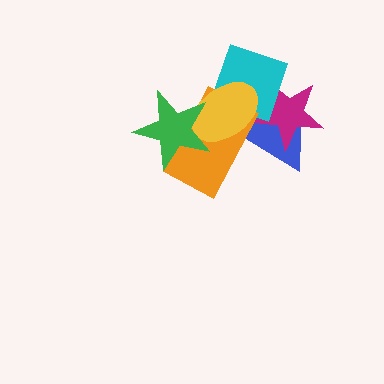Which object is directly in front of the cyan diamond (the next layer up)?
The orange rectangle is directly in front of the cyan diamond.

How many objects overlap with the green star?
2 objects overlap with the green star.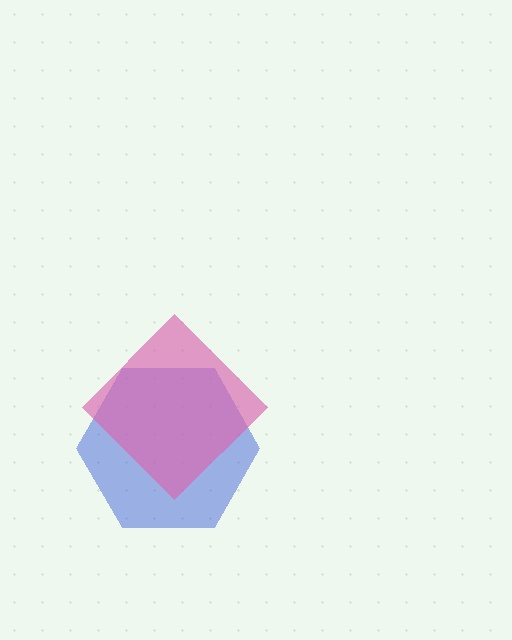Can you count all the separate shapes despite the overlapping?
Yes, there are 2 separate shapes.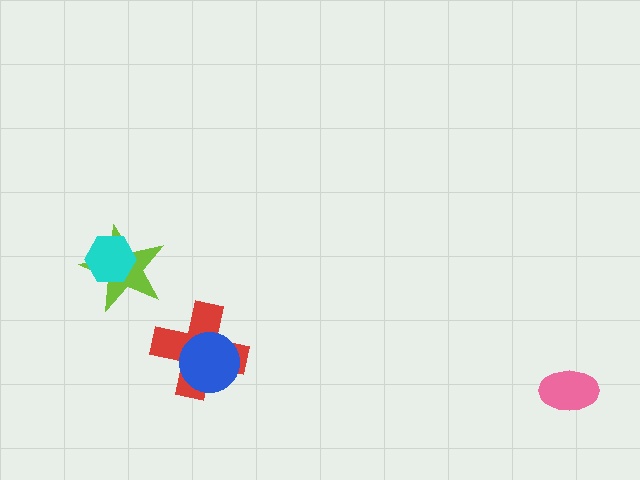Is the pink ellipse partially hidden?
No, no other shape covers it.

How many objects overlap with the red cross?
1 object overlaps with the red cross.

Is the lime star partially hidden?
Yes, it is partially covered by another shape.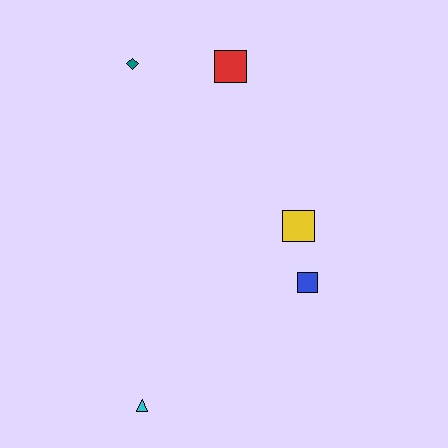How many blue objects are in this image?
There is 1 blue object.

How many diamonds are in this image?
There is 1 diamond.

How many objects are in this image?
There are 5 objects.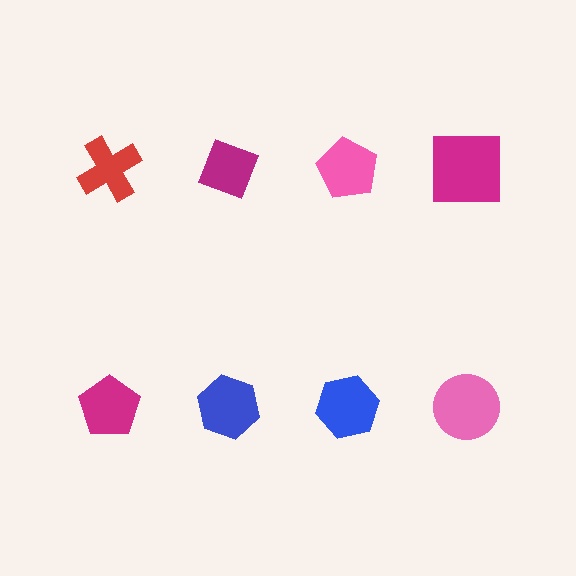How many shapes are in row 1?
4 shapes.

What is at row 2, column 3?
A blue hexagon.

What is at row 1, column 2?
A magenta diamond.